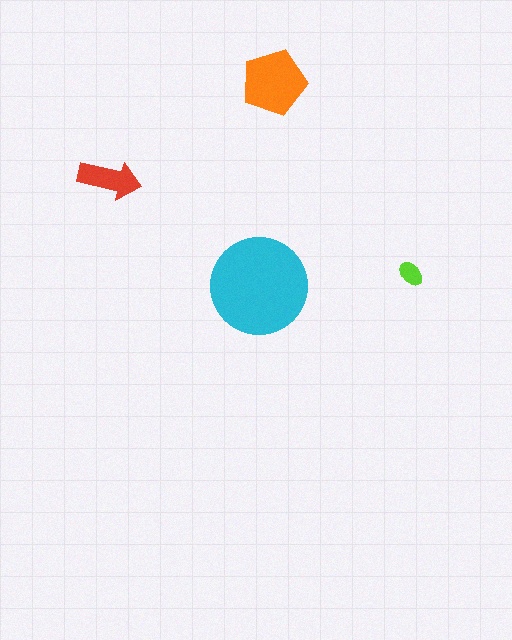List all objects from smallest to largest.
The lime ellipse, the red arrow, the orange pentagon, the cyan circle.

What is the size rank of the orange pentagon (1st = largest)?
2nd.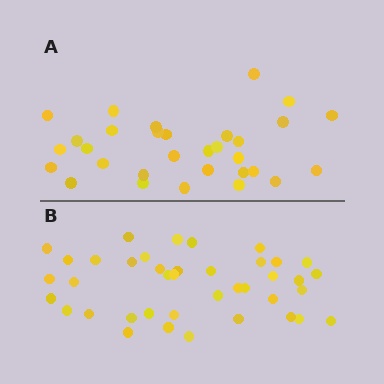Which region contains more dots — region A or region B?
Region B (the bottom region) has more dots.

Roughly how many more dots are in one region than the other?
Region B has roughly 8 or so more dots than region A.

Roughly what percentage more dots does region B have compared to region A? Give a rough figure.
About 30% more.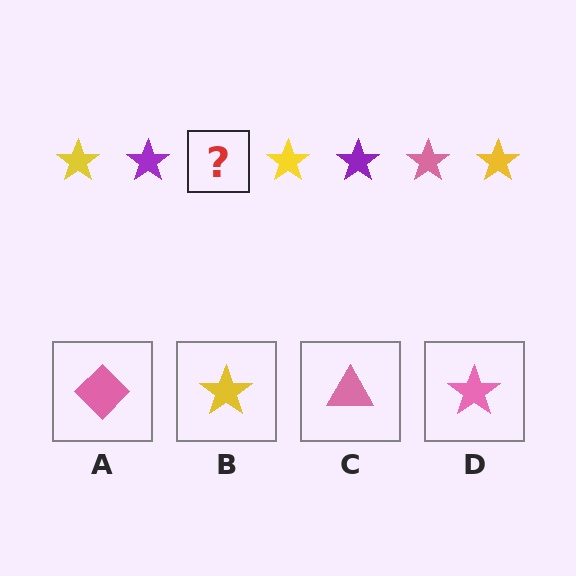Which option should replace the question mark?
Option D.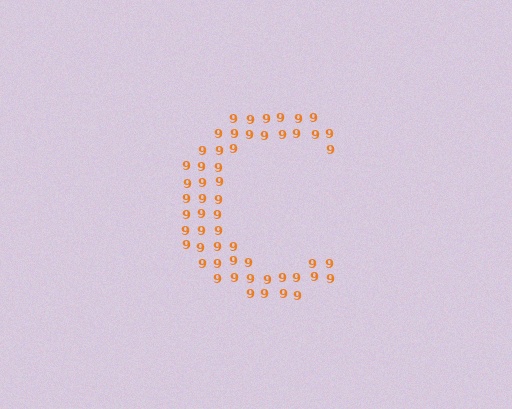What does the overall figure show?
The overall figure shows the letter C.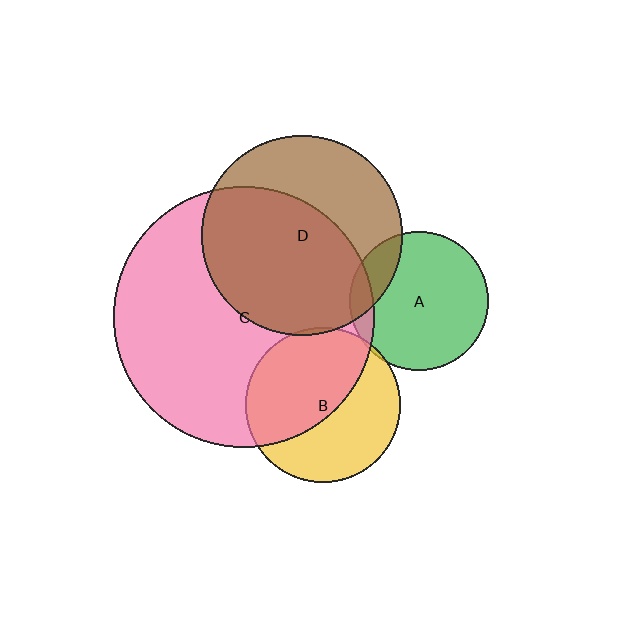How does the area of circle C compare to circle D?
Approximately 1.7 times.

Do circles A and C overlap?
Yes.